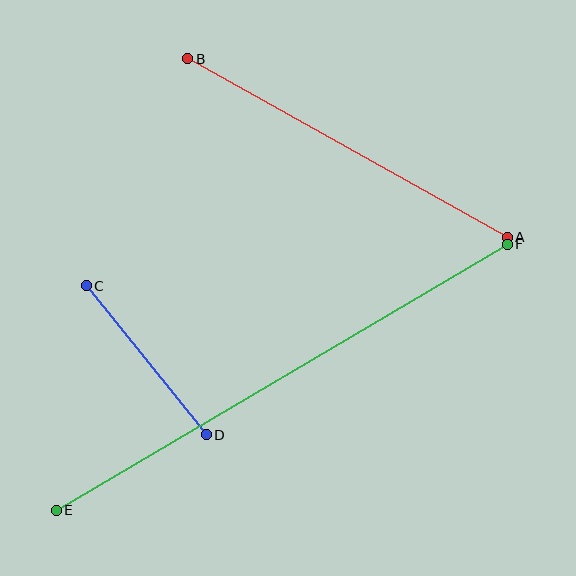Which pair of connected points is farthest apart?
Points E and F are farthest apart.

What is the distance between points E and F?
The distance is approximately 523 pixels.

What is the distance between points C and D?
The distance is approximately 191 pixels.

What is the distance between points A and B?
The distance is approximately 366 pixels.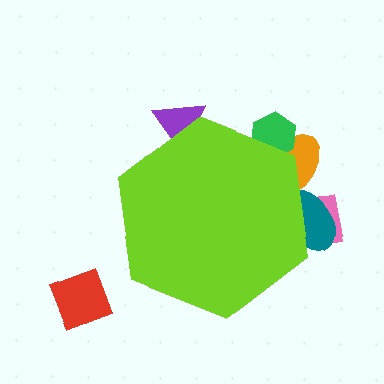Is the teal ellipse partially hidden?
Yes, the teal ellipse is partially hidden behind the lime hexagon.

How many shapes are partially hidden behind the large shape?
5 shapes are partially hidden.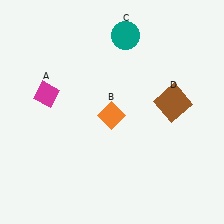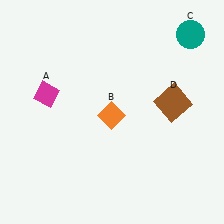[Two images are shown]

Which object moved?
The teal circle (C) moved right.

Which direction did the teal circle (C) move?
The teal circle (C) moved right.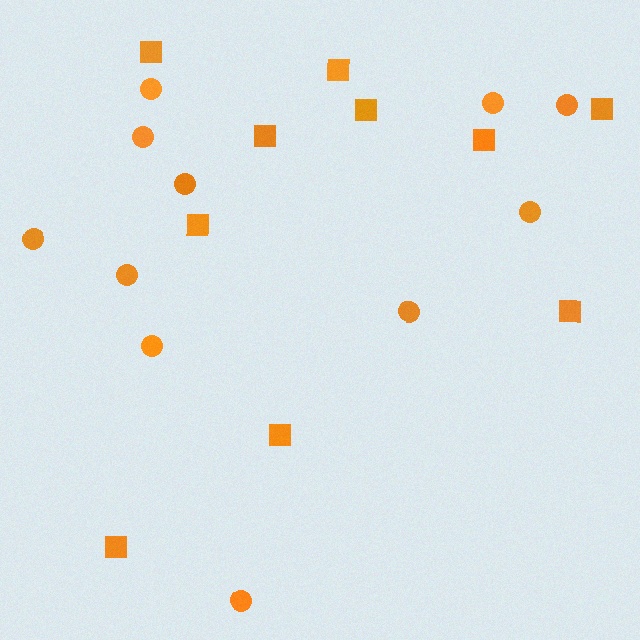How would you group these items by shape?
There are 2 groups: one group of circles (11) and one group of squares (10).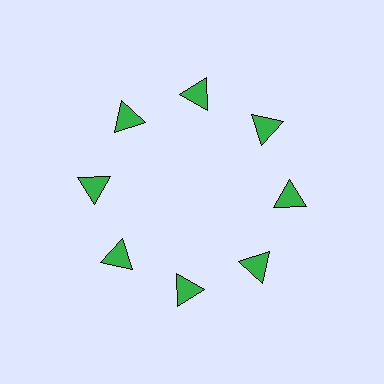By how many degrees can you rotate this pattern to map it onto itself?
The pattern maps onto itself every 45 degrees of rotation.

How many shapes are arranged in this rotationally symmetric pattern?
There are 8 shapes, arranged in 8 groups of 1.